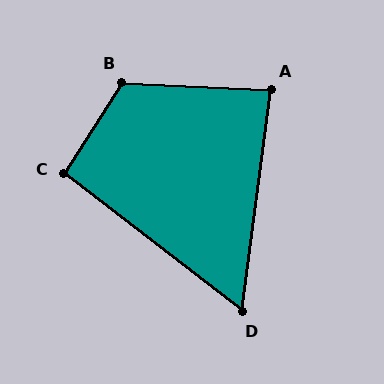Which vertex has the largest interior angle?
B, at approximately 120 degrees.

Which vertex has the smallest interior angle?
D, at approximately 60 degrees.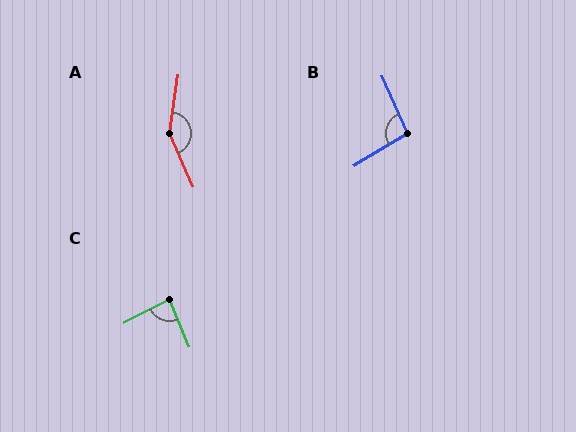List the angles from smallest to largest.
C (85°), B (97°), A (148°).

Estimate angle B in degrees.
Approximately 97 degrees.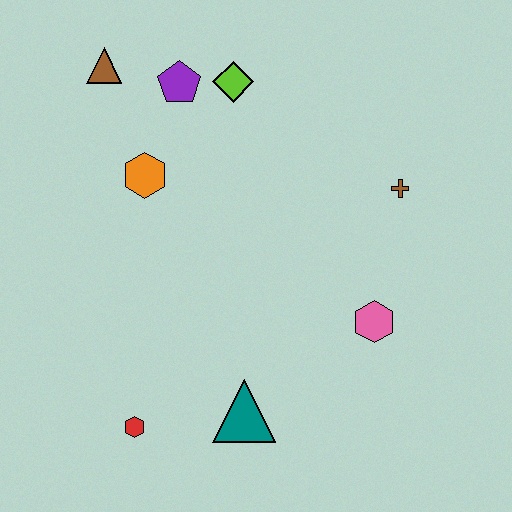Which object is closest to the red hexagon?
The teal triangle is closest to the red hexagon.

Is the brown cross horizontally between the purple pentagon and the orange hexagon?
No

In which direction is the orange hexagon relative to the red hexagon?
The orange hexagon is above the red hexagon.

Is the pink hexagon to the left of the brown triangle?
No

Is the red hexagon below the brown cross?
Yes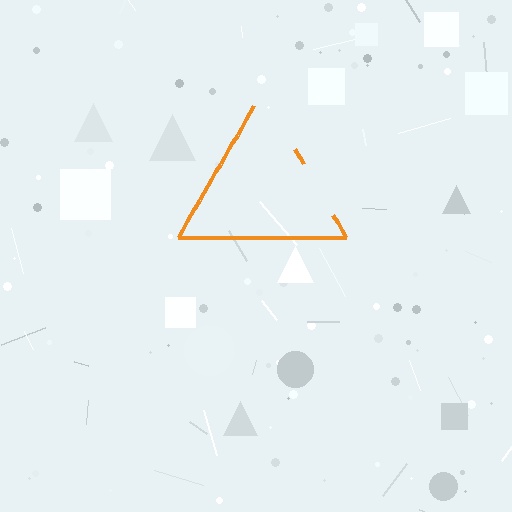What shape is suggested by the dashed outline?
The dashed outline suggests a triangle.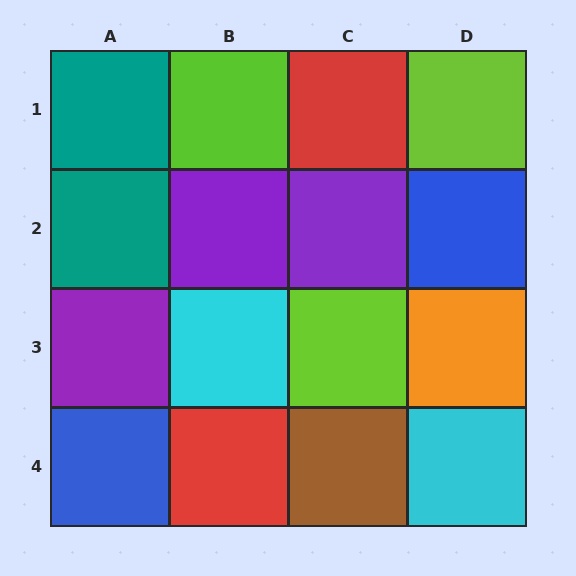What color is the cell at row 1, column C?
Red.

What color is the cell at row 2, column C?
Purple.